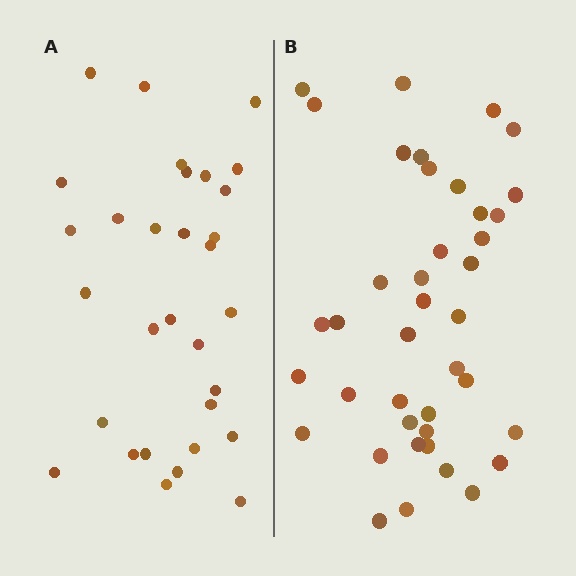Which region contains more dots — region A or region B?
Region B (the right region) has more dots.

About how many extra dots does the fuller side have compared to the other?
Region B has roughly 8 or so more dots than region A.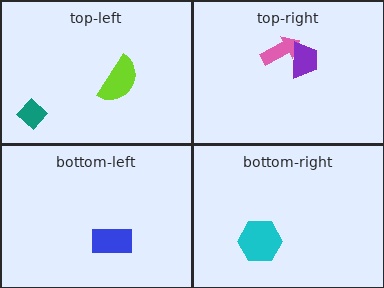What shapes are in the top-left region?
The teal diamond, the lime semicircle.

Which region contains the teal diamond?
The top-left region.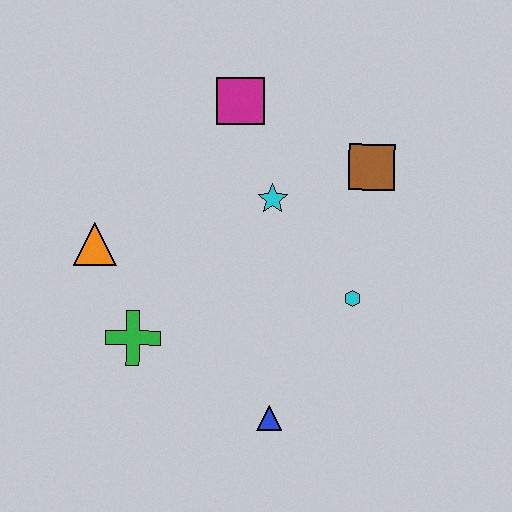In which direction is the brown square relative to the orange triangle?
The brown square is to the right of the orange triangle.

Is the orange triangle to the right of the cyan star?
No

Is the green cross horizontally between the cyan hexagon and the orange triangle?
Yes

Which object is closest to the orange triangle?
The green cross is closest to the orange triangle.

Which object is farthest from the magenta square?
The blue triangle is farthest from the magenta square.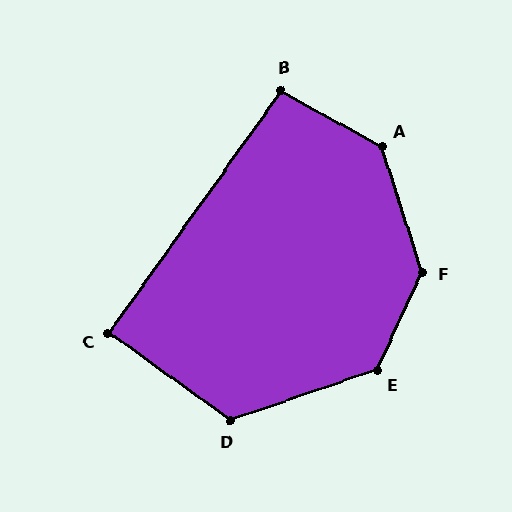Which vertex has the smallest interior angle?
C, at approximately 90 degrees.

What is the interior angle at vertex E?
Approximately 133 degrees (obtuse).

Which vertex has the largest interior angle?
F, at approximately 138 degrees.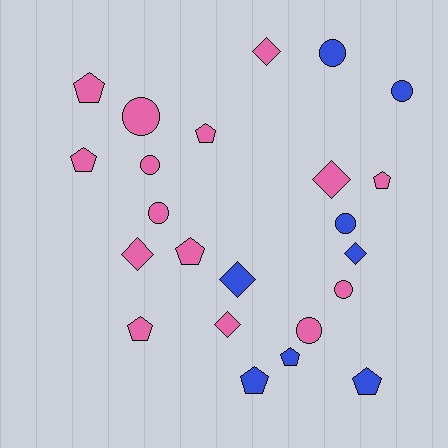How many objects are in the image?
There are 23 objects.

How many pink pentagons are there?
There are 6 pink pentagons.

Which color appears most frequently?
Pink, with 15 objects.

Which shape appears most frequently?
Pentagon, with 9 objects.